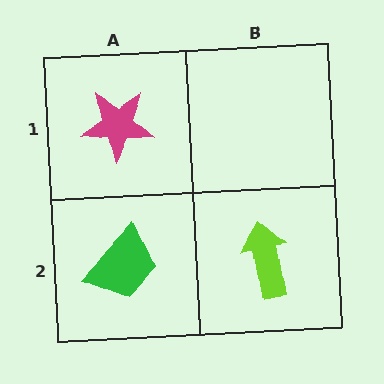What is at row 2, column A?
A green trapezoid.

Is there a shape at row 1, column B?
No, that cell is empty.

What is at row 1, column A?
A magenta star.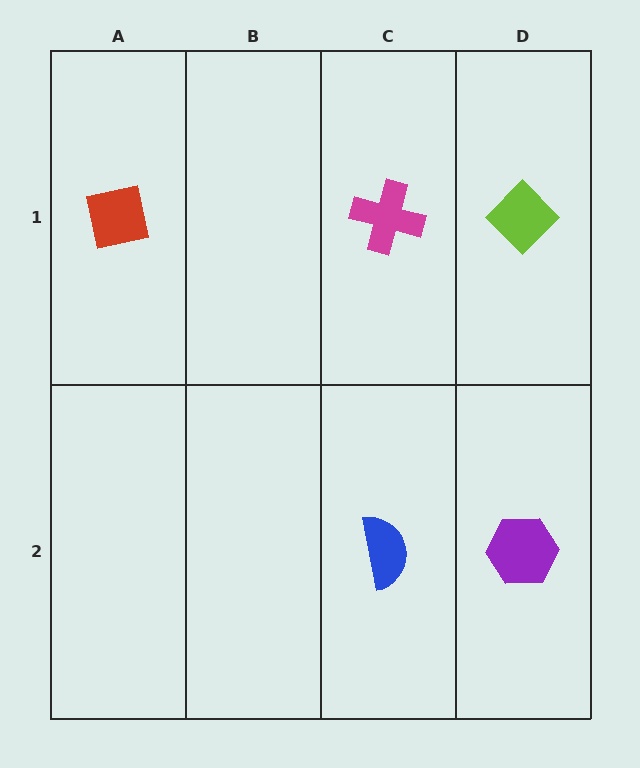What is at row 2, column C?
A blue semicircle.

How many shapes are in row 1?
3 shapes.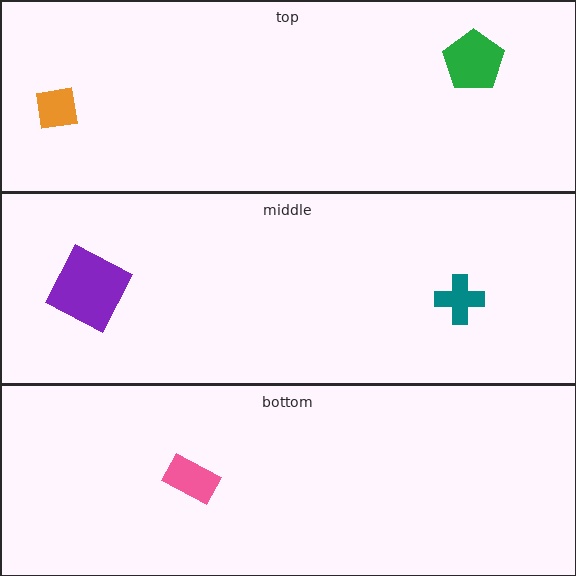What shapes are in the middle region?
The teal cross, the purple square.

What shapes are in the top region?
The green pentagon, the orange square.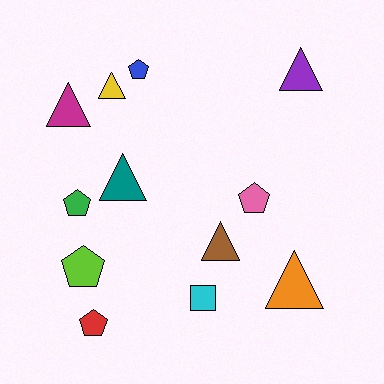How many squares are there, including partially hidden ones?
There is 1 square.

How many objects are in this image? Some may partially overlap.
There are 12 objects.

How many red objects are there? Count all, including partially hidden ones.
There is 1 red object.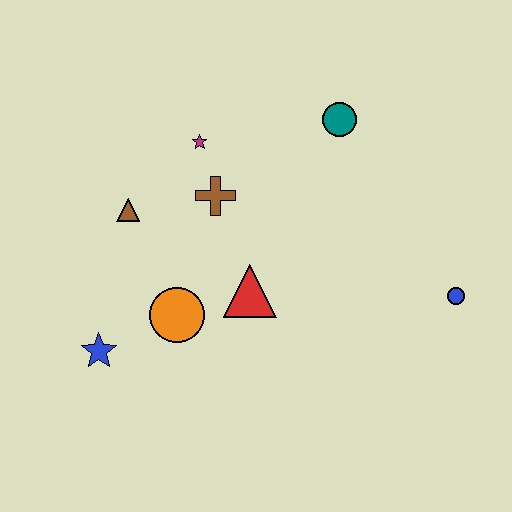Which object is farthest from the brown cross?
The blue circle is farthest from the brown cross.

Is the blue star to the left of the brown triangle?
Yes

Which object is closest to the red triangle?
The orange circle is closest to the red triangle.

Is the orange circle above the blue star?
Yes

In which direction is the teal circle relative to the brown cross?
The teal circle is to the right of the brown cross.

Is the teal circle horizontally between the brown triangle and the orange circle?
No